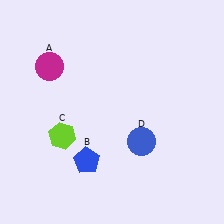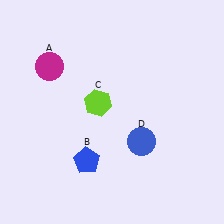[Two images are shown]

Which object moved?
The lime hexagon (C) moved right.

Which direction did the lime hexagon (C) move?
The lime hexagon (C) moved right.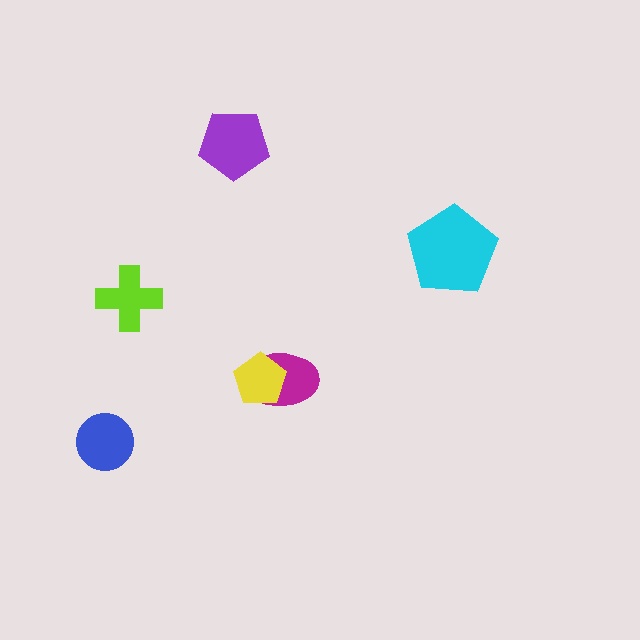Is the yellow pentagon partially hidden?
No, no other shape covers it.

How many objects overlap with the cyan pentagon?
0 objects overlap with the cyan pentagon.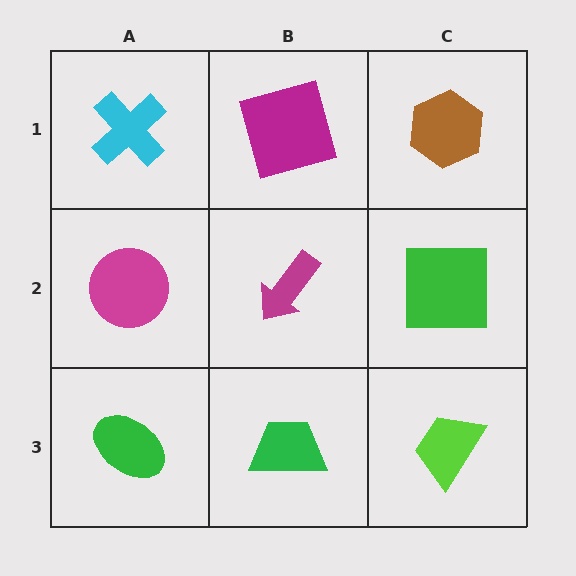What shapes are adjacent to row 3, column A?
A magenta circle (row 2, column A), a green trapezoid (row 3, column B).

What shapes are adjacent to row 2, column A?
A cyan cross (row 1, column A), a green ellipse (row 3, column A), a magenta arrow (row 2, column B).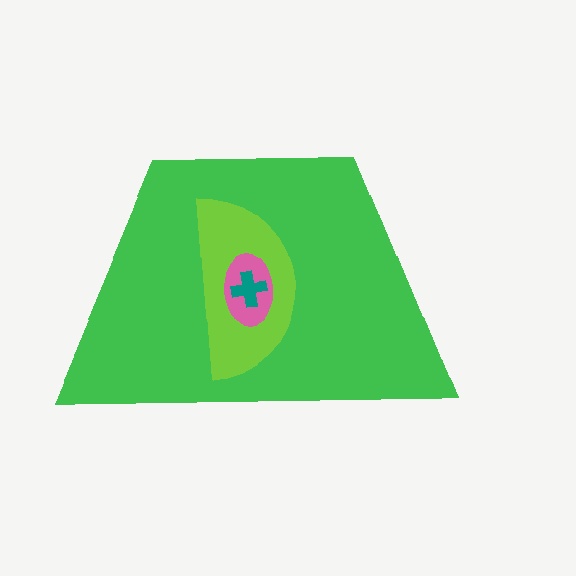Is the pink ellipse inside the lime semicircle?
Yes.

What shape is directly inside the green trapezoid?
The lime semicircle.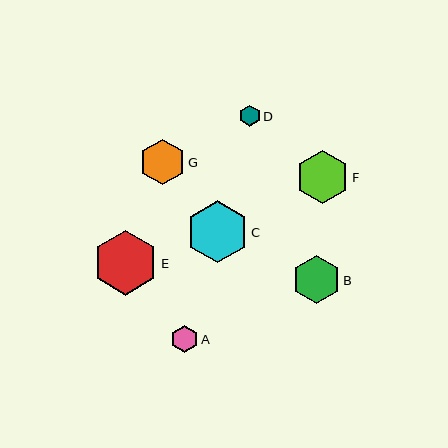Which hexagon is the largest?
Hexagon E is the largest with a size of approximately 65 pixels.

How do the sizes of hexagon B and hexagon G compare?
Hexagon B and hexagon G are approximately the same size.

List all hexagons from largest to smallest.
From largest to smallest: E, C, F, B, G, A, D.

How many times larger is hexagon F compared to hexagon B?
Hexagon F is approximately 1.1 times the size of hexagon B.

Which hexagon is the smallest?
Hexagon D is the smallest with a size of approximately 21 pixels.